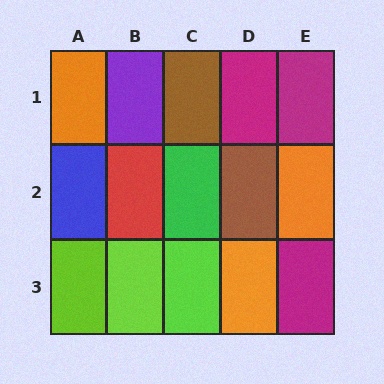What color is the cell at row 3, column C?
Lime.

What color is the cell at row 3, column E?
Magenta.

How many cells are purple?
1 cell is purple.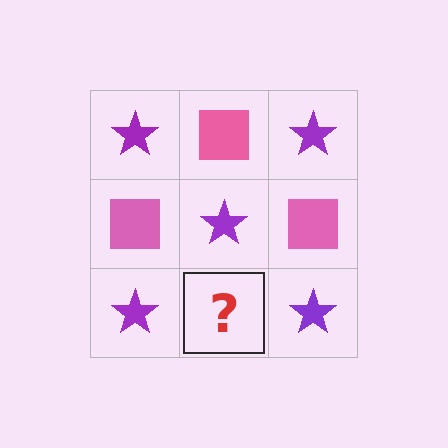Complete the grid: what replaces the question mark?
The question mark should be replaced with a pink square.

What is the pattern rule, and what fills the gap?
The rule is that it alternates purple star and pink square in a checkerboard pattern. The gap should be filled with a pink square.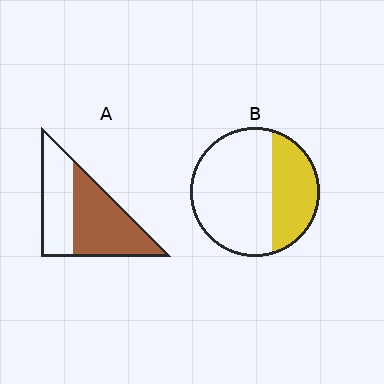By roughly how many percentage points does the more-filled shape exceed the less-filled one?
By roughly 25 percentage points (A over B).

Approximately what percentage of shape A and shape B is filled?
A is approximately 55% and B is approximately 35%.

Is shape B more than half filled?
No.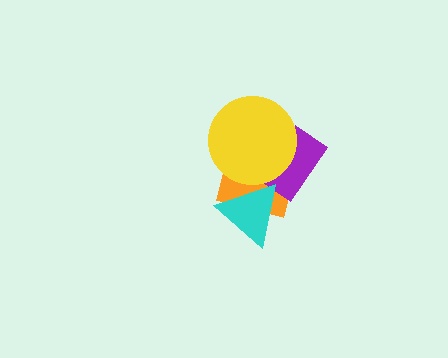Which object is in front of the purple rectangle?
The yellow circle is in front of the purple rectangle.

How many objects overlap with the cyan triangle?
2 objects overlap with the cyan triangle.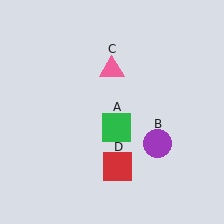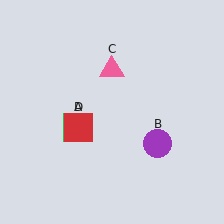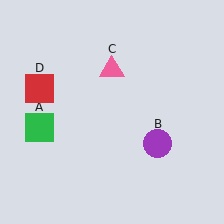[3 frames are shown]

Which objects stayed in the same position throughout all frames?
Purple circle (object B) and pink triangle (object C) remained stationary.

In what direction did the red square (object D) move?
The red square (object D) moved up and to the left.